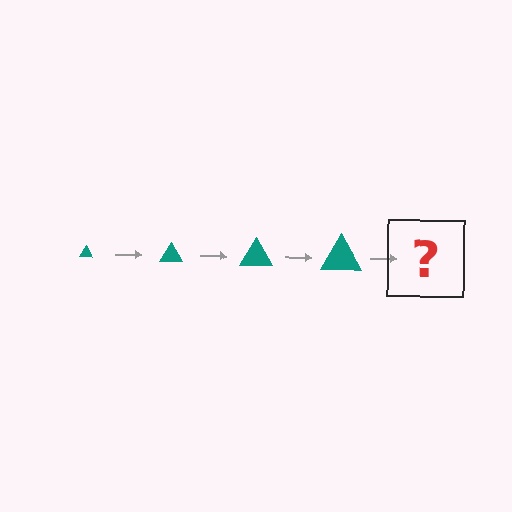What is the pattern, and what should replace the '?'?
The pattern is that the triangle gets progressively larger each step. The '?' should be a teal triangle, larger than the previous one.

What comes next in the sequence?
The next element should be a teal triangle, larger than the previous one.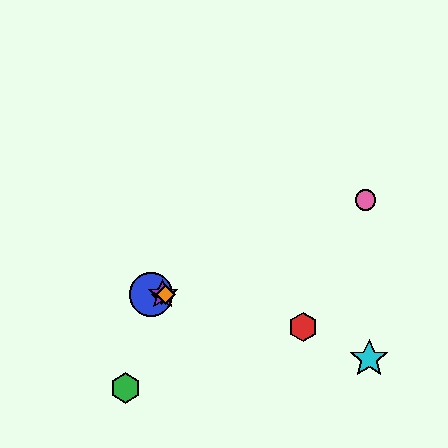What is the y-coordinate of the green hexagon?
The green hexagon is at y≈388.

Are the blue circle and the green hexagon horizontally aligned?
No, the blue circle is at y≈294 and the green hexagon is at y≈388.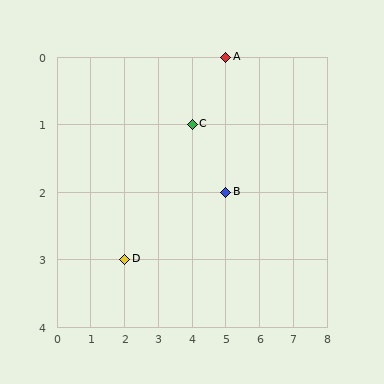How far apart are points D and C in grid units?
Points D and C are 2 columns and 2 rows apart (about 2.8 grid units diagonally).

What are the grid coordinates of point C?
Point C is at grid coordinates (4, 1).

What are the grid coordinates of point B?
Point B is at grid coordinates (5, 2).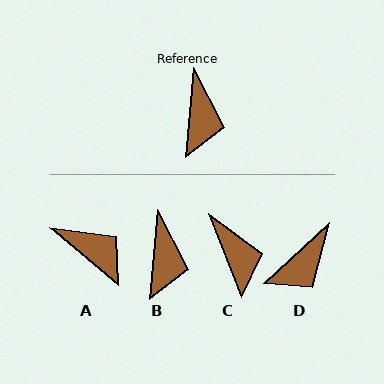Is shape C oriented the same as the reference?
No, it is off by about 27 degrees.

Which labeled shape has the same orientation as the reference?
B.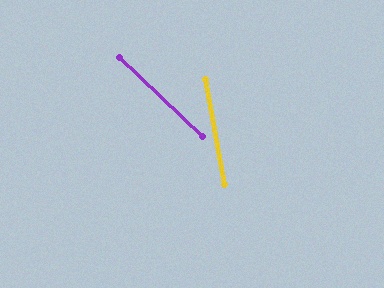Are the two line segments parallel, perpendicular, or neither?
Neither parallel nor perpendicular — they differ by about 36°.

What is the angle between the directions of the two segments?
Approximately 36 degrees.